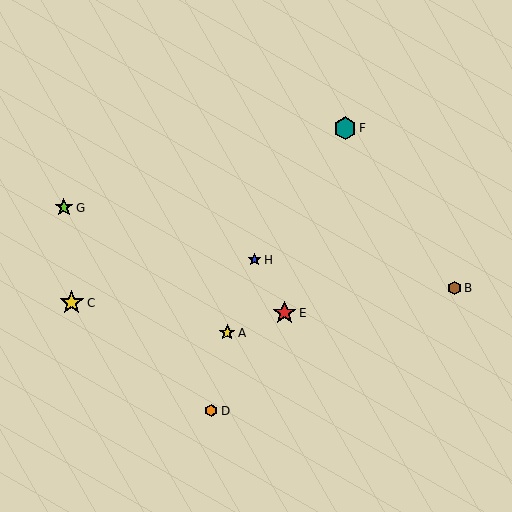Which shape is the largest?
The yellow star (labeled C) is the largest.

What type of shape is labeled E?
Shape E is a red star.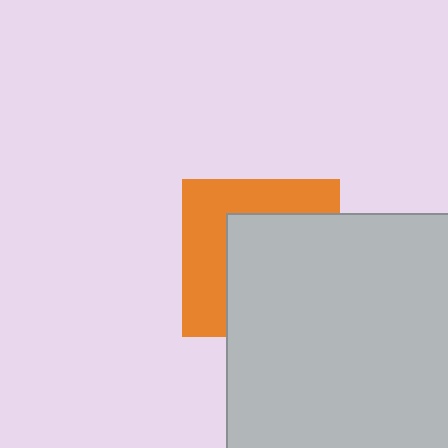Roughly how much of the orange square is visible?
A small part of it is visible (roughly 43%).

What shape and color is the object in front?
The object in front is a light gray square.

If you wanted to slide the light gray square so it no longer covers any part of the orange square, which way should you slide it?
Slide it toward the lower-right — that is the most direct way to separate the two shapes.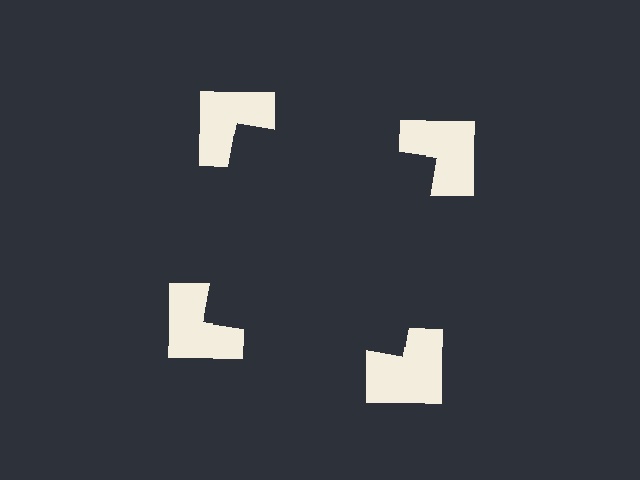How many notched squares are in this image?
There are 4 — one at each vertex of the illusory square.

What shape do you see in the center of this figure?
An illusory square — its edges are inferred from the aligned wedge cuts in the notched squares, not physically drawn.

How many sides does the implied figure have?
4 sides.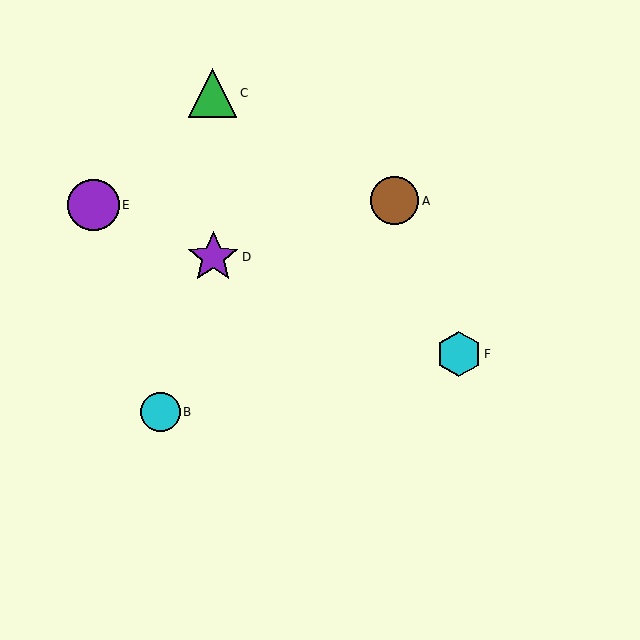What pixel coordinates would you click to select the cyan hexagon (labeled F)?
Click at (459, 354) to select the cyan hexagon F.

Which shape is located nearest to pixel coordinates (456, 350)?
The cyan hexagon (labeled F) at (459, 354) is nearest to that location.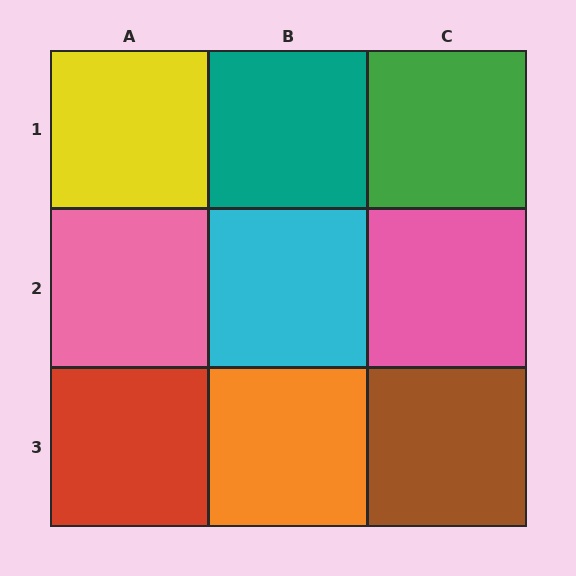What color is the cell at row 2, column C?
Pink.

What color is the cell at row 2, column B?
Cyan.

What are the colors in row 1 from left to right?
Yellow, teal, green.